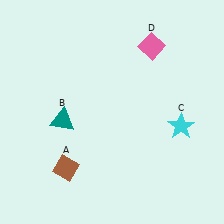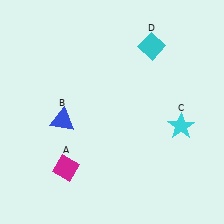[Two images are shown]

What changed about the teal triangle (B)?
In Image 1, B is teal. In Image 2, it changed to blue.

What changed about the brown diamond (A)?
In Image 1, A is brown. In Image 2, it changed to magenta.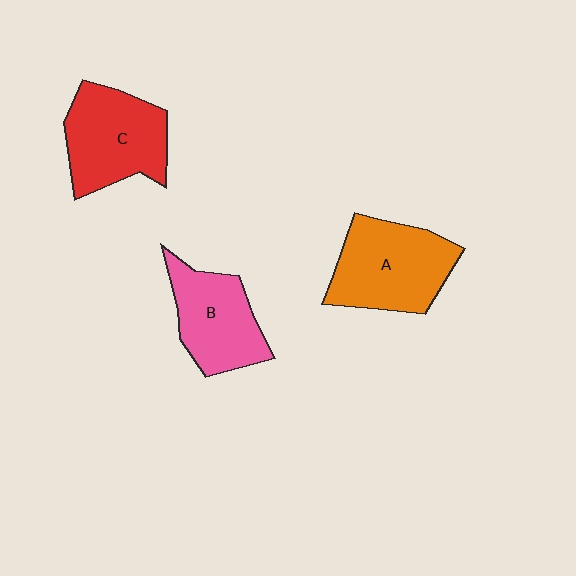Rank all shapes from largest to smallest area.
From largest to smallest: A (orange), C (red), B (pink).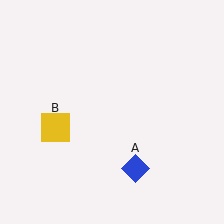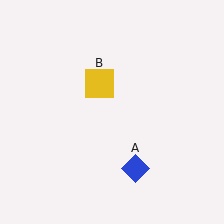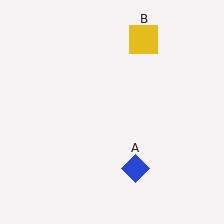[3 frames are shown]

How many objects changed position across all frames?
1 object changed position: yellow square (object B).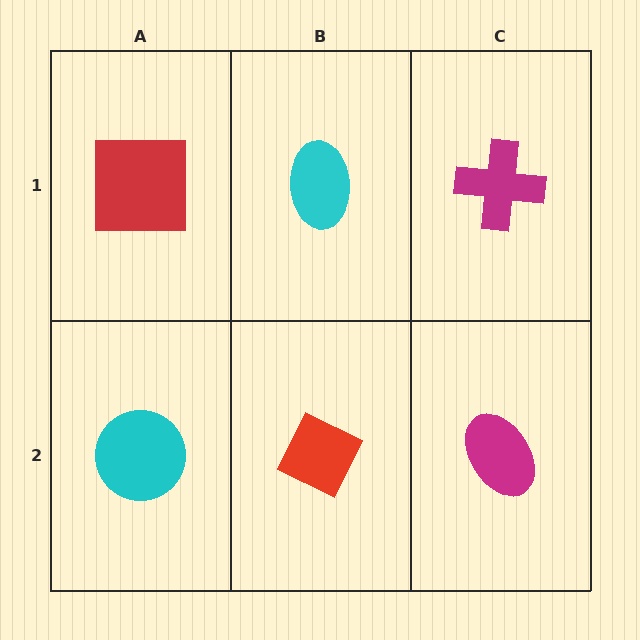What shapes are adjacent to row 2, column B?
A cyan ellipse (row 1, column B), a cyan circle (row 2, column A), a magenta ellipse (row 2, column C).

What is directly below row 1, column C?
A magenta ellipse.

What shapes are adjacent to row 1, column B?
A red diamond (row 2, column B), a red square (row 1, column A), a magenta cross (row 1, column C).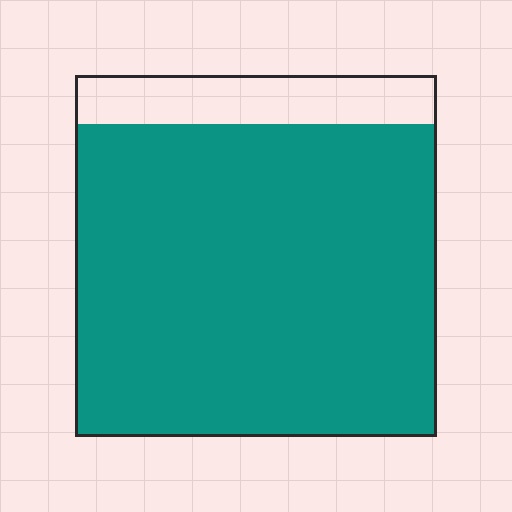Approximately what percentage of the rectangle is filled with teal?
Approximately 85%.